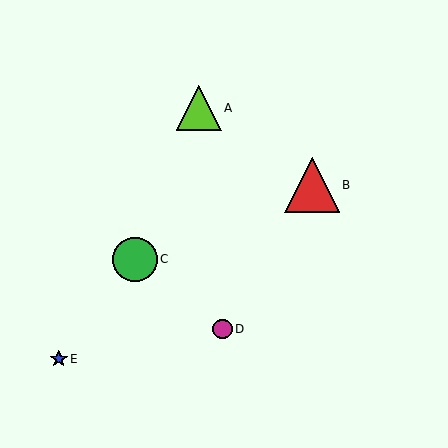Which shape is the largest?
The red triangle (labeled B) is the largest.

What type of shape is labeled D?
Shape D is a magenta circle.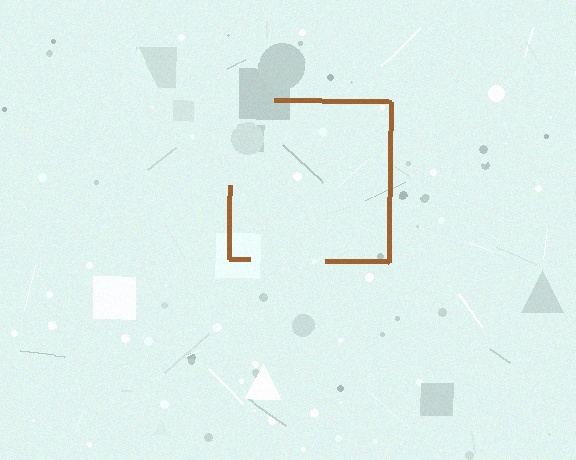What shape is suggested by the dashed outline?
The dashed outline suggests a square.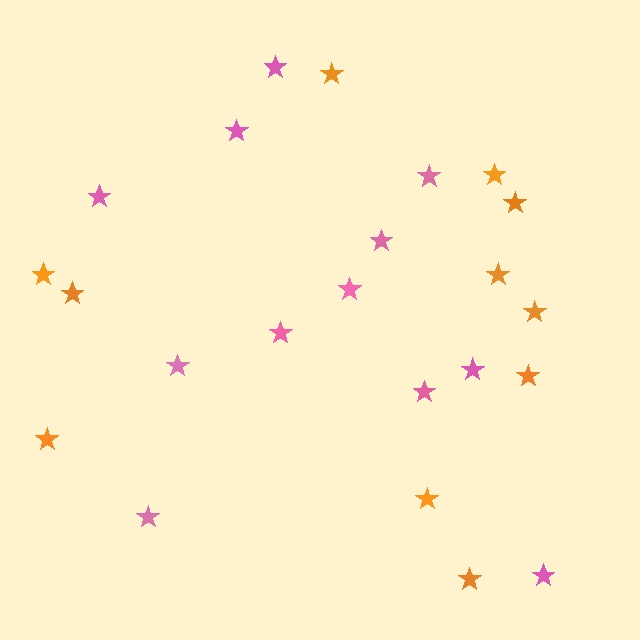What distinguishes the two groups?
There are 2 groups: one group of pink stars (12) and one group of orange stars (11).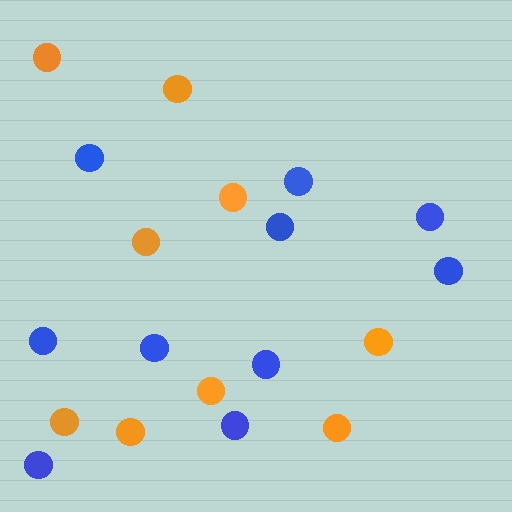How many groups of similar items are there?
There are 2 groups: one group of orange circles (9) and one group of blue circles (10).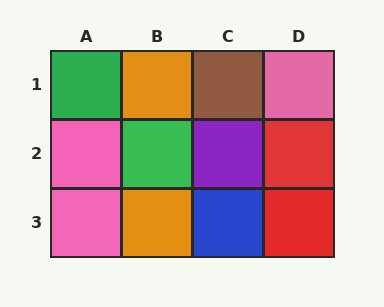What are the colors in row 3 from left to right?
Pink, orange, blue, red.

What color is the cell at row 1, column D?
Pink.